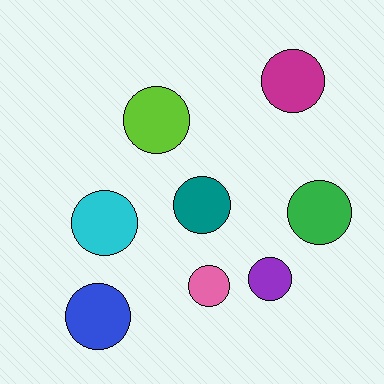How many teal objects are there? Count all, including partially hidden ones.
There is 1 teal object.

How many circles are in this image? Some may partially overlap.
There are 8 circles.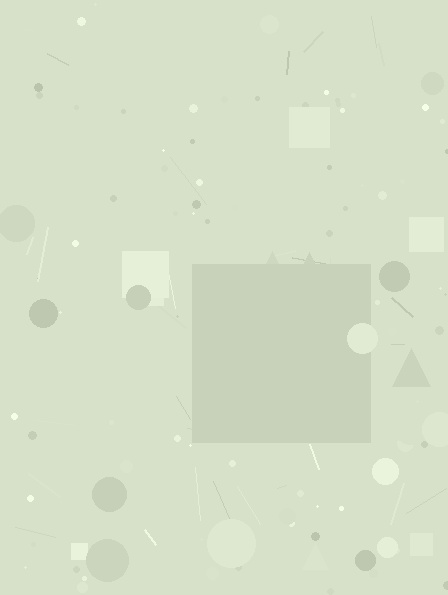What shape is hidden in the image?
A square is hidden in the image.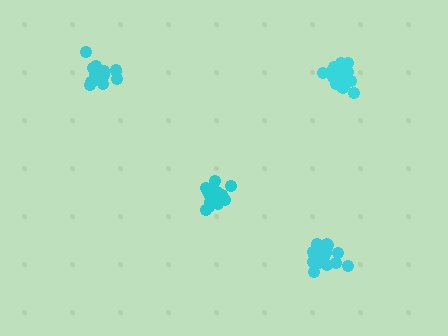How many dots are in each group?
Group 1: 19 dots, Group 2: 19 dots, Group 3: 15 dots, Group 4: 20 dots (73 total).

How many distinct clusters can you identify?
There are 4 distinct clusters.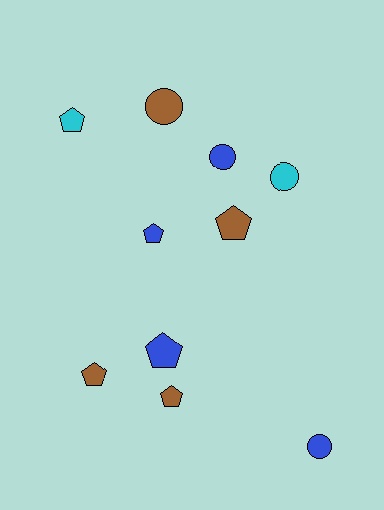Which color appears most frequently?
Blue, with 4 objects.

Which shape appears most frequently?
Pentagon, with 6 objects.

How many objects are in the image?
There are 10 objects.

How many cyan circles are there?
There is 1 cyan circle.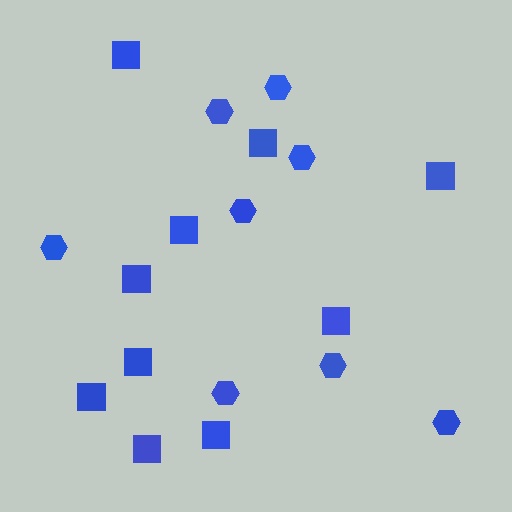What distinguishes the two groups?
There are 2 groups: one group of hexagons (8) and one group of squares (10).